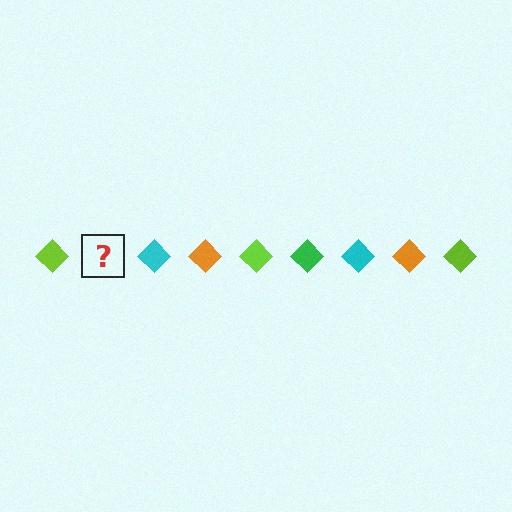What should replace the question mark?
The question mark should be replaced with a green diamond.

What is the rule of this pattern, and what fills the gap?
The rule is that the pattern cycles through lime, green, cyan, orange diamonds. The gap should be filled with a green diamond.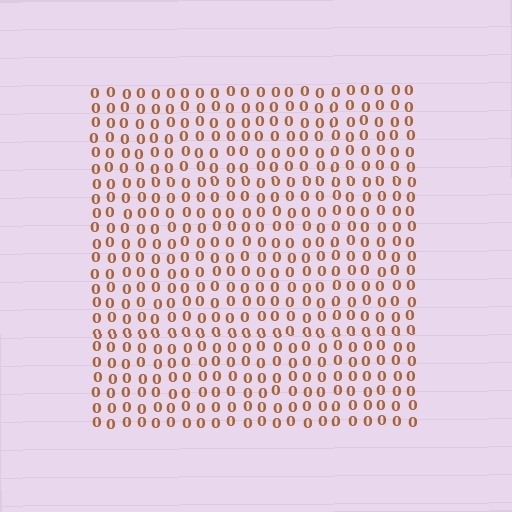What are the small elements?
The small elements are digit 0's.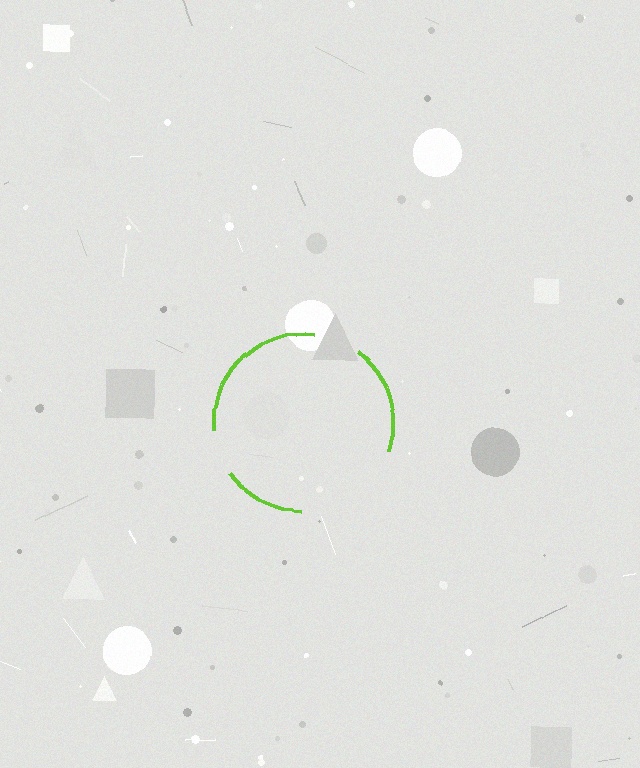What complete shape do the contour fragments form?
The contour fragments form a circle.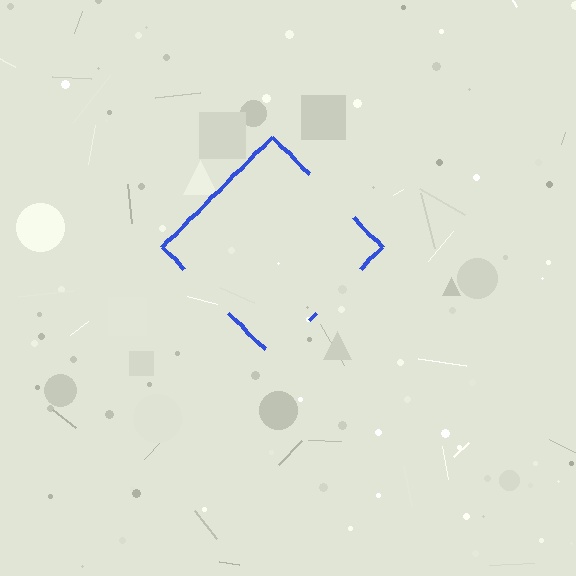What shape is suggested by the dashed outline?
The dashed outline suggests a diamond.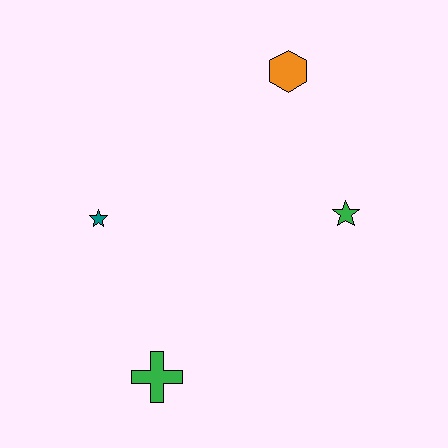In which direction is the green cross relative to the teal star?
The green cross is below the teal star.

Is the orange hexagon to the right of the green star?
No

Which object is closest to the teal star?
The green cross is closest to the teal star.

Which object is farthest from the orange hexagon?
The green cross is farthest from the orange hexagon.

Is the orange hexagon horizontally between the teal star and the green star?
Yes